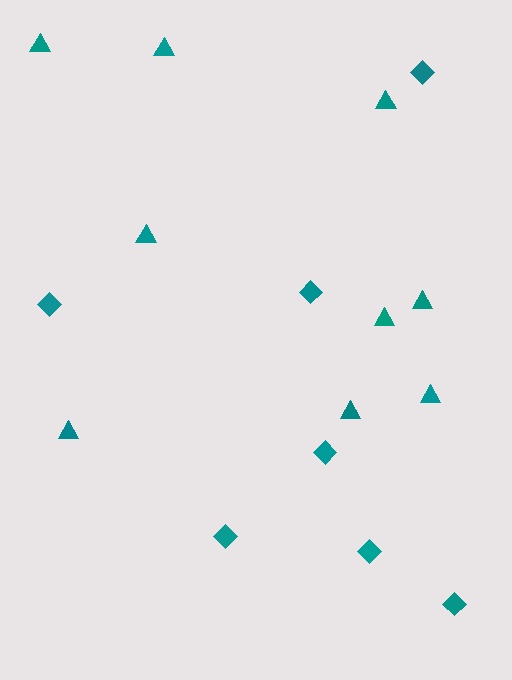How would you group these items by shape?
There are 2 groups: one group of triangles (9) and one group of diamonds (7).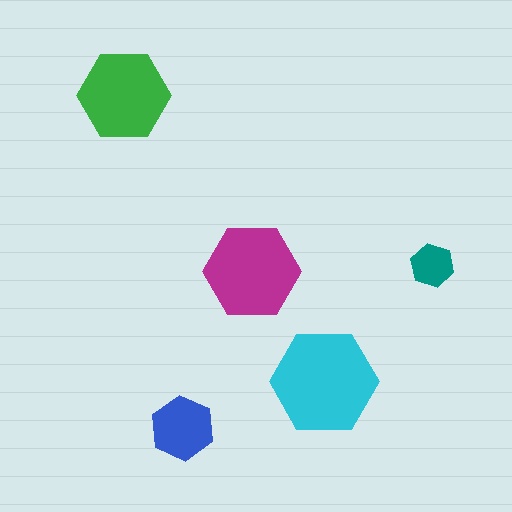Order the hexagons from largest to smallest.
the cyan one, the magenta one, the green one, the blue one, the teal one.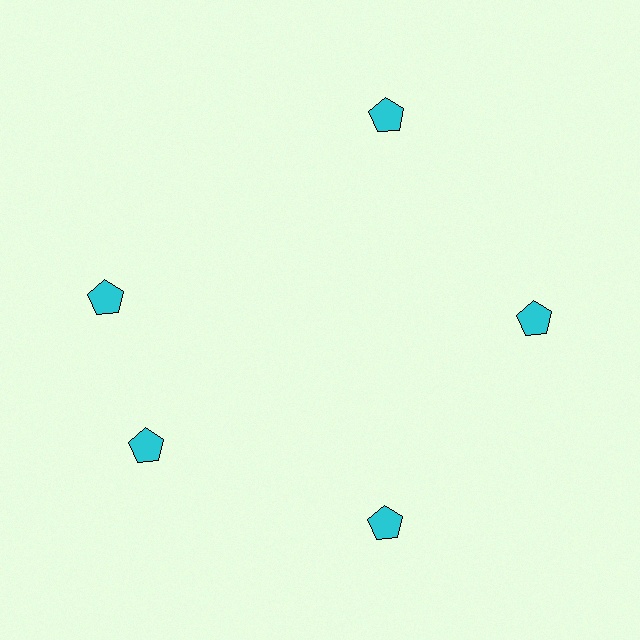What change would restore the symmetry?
The symmetry would be restored by rotating it back into even spacing with its neighbors so that all 5 pentagons sit at equal angles and equal distance from the center.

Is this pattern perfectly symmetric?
No. The 5 cyan pentagons are arranged in a ring, but one element near the 10 o'clock position is rotated out of alignment along the ring, breaking the 5-fold rotational symmetry.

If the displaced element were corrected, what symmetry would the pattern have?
It would have 5-fold rotational symmetry — the pattern would map onto itself every 72 degrees.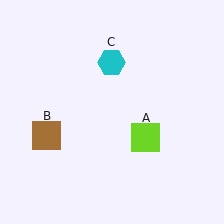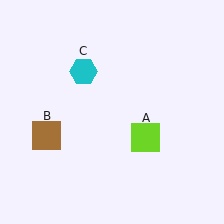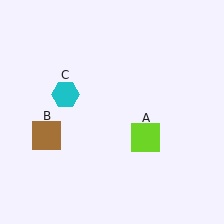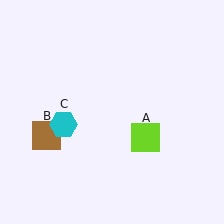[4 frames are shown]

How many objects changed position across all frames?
1 object changed position: cyan hexagon (object C).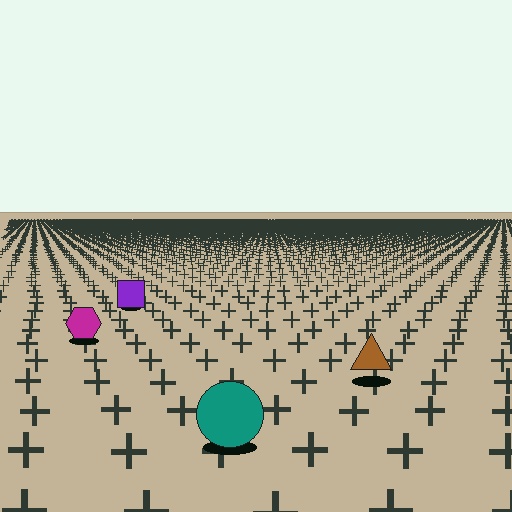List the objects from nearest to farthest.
From nearest to farthest: the teal circle, the brown triangle, the magenta hexagon, the purple square.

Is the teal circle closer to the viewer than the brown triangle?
Yes. The teal circle is closer — you can tell from the texture gradient: the ground texture is coarser near it.